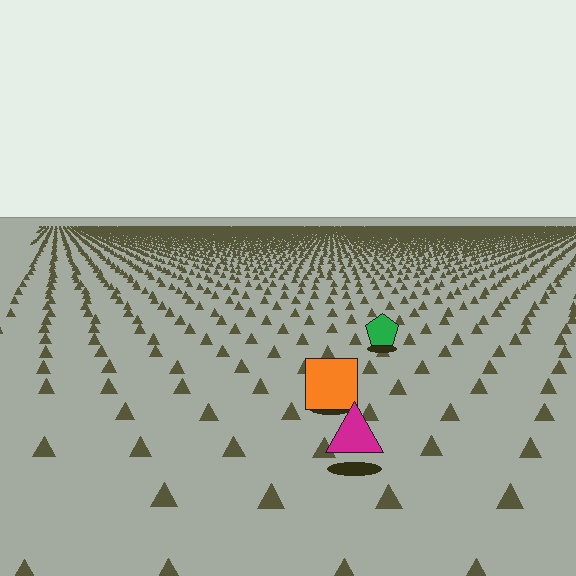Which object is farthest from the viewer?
The green pentagon is farthest from the viewer. It appears smaller and the ground texture around it is denser.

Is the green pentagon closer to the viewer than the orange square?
No. The orange square is closer — you can tell from the texture gradient: the ground texture is coarser near it.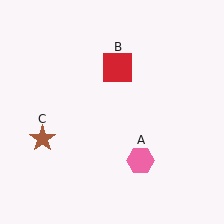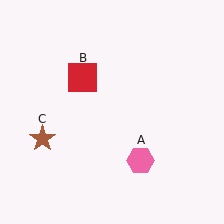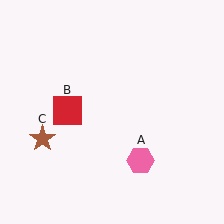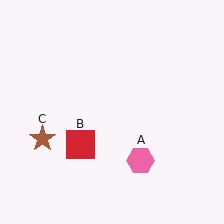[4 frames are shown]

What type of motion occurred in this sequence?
The red square (object B) rotated counterclockwise around the center of the scene.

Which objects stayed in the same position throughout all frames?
Pink hexagon (object A) and brown star (object C) remained stationary.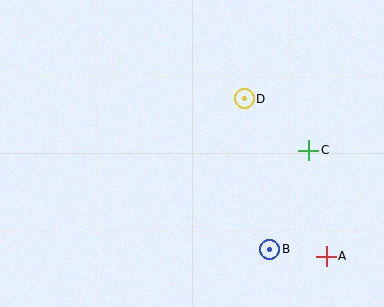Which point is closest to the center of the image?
Point D at (244, 99) is closest to the center.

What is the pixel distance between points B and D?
The distance between B and D is 153 pixels.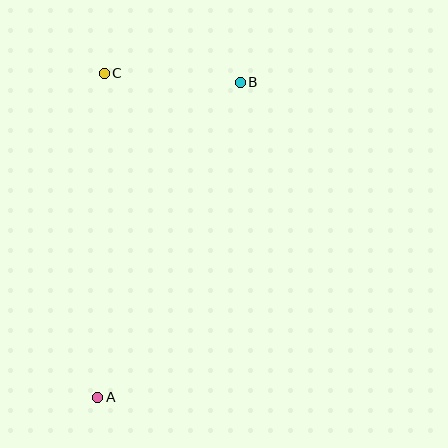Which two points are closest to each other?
Points B and C are closest to each other.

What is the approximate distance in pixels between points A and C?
The distance between A and C is approximately 324 pixels.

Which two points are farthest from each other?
Points A and B are farthest from each other.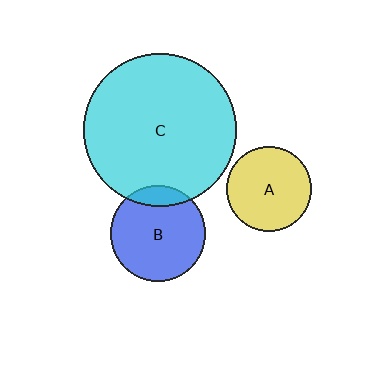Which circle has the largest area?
Circle C (cyan).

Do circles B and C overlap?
Yes.